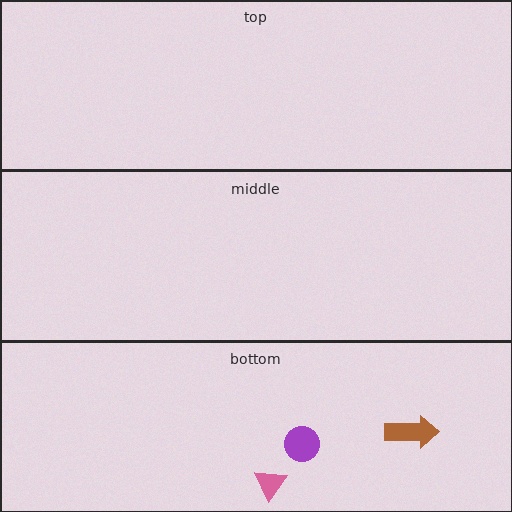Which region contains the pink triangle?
The bottom region.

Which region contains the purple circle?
The bottom region.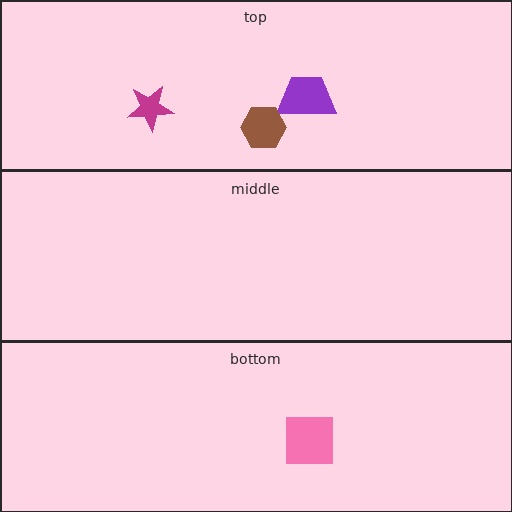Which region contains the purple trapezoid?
The top region.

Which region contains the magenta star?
The top region.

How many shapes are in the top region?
3.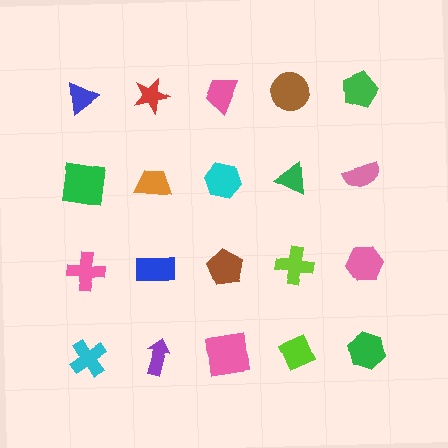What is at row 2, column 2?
An orange trapezoid.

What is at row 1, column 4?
A brown circle.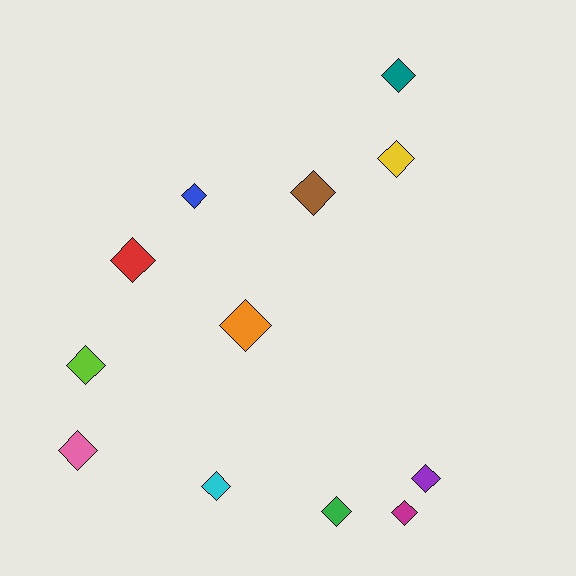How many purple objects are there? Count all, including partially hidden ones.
There is 1 purple object.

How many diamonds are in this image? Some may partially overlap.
There are 12 diamonds.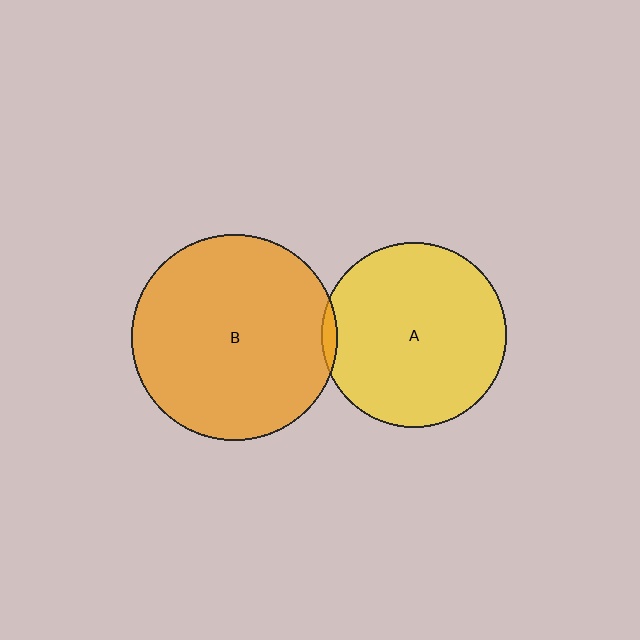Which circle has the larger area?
Circle B (orange).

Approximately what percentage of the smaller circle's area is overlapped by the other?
Approximately 5%.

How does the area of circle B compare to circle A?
Approximately 1.2 times.